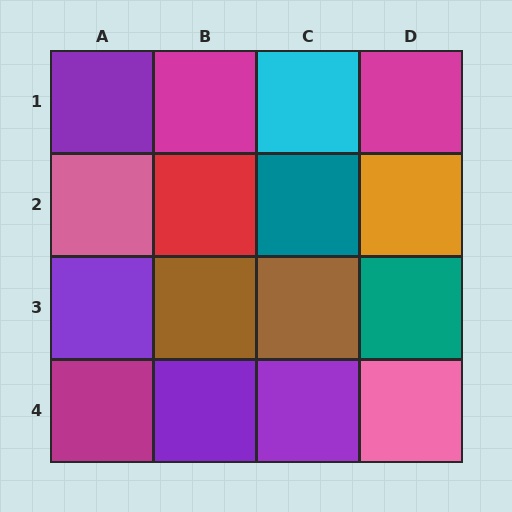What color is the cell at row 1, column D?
Magenta.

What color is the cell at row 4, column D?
Pink.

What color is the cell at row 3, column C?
Brown.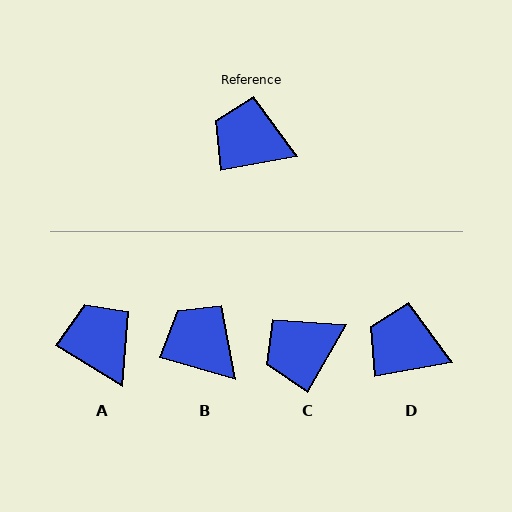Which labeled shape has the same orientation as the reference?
D.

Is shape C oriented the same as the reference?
No, it is off by about 50 degrees.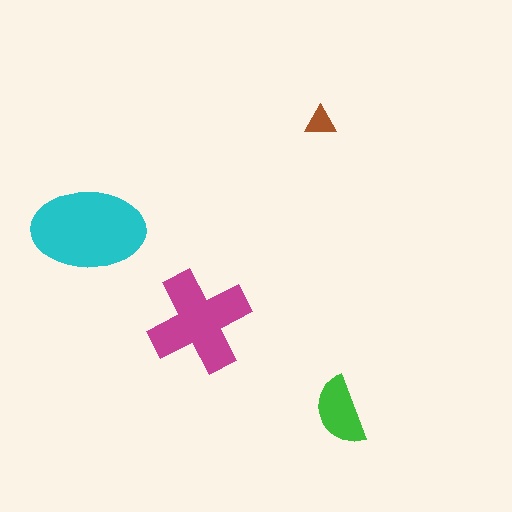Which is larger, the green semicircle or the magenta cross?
The magenta cross.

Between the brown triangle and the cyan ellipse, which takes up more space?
The cyan ellipse.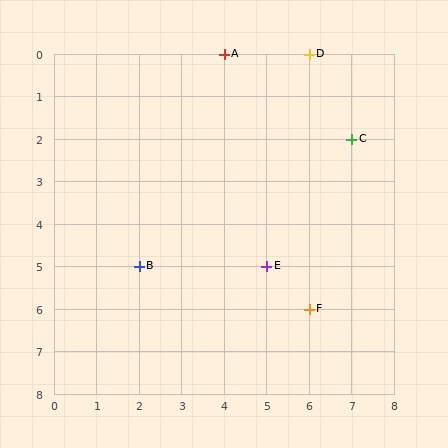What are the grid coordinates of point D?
Point D is at grid coordinates (6, 0).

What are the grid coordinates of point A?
Point A is at grid coordinates (4, 0).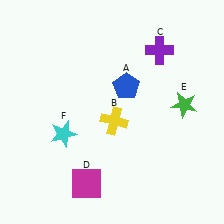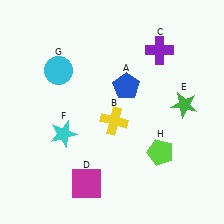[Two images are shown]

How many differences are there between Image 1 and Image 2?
There are 2 differences between the two images.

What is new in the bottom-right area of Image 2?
A lime pentagon (H) was added in the bottom-right area of Image 2.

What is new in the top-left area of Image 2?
A cyan circle (G) was added in the top-left area of Image 2.